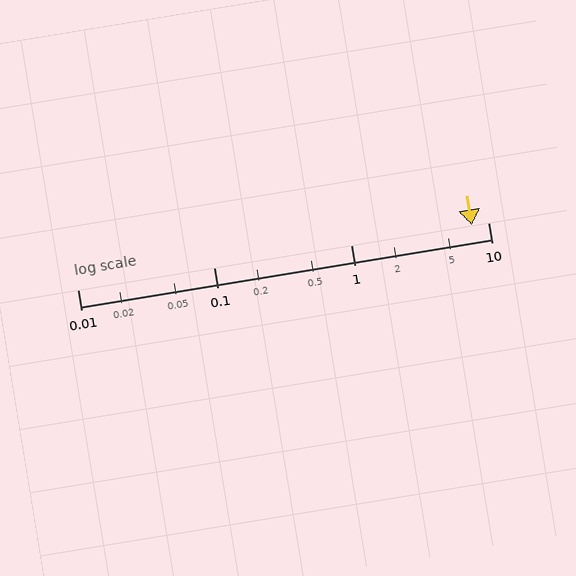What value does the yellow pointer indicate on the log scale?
The pointer indicates approximately 7.6.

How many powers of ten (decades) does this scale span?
The scale spans 3 decades, from 0.01 to 10.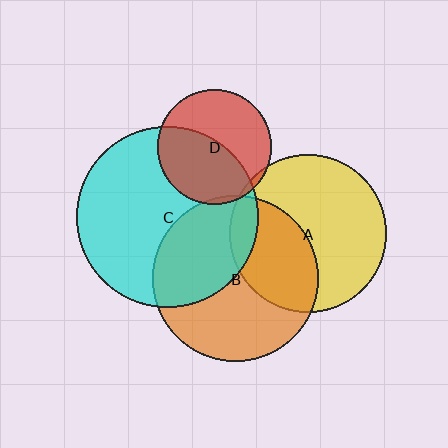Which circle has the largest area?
Circle C (cyan).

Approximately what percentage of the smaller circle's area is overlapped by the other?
Approximately 5%.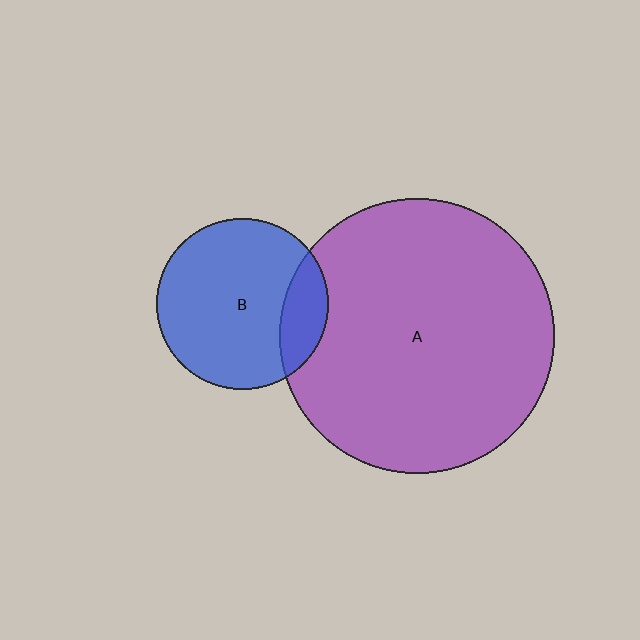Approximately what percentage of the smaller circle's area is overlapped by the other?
Approximately 15%.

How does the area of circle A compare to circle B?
Approximately 2.6 times.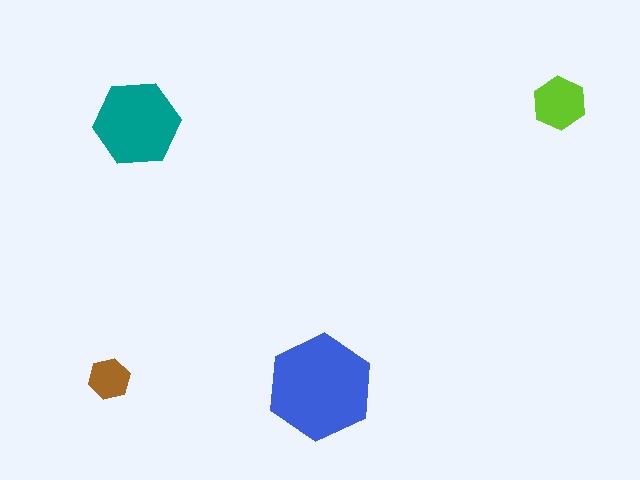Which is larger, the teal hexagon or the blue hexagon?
The blue one.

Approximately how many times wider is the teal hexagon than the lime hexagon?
About 1.5 times wider.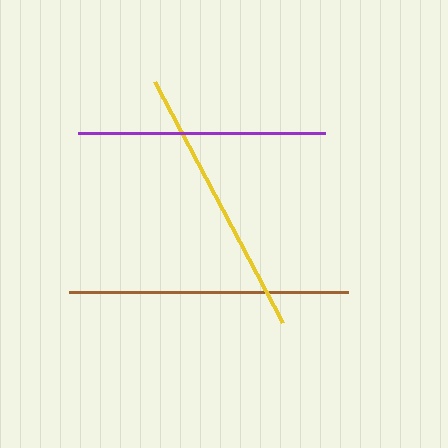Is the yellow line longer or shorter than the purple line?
The yellow line is longer than the purple line.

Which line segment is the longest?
The brown line is the longest at approximately 279 pixels.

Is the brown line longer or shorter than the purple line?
The brown line is longer than the purple line.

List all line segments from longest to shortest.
From longest to shortest: brown, yellow, purple.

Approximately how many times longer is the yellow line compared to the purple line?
The yellow line is approximately 1.1 times the length of the purple line.